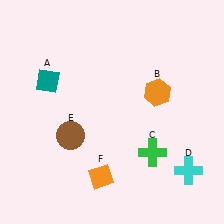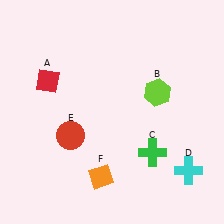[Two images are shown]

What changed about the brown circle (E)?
In Image 1, E is brown. In Image 2, it changed to red.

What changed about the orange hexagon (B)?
In Image 1, B is orange. In Image 2, it changed to lime.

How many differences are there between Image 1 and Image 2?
There are 3 differences between the two images.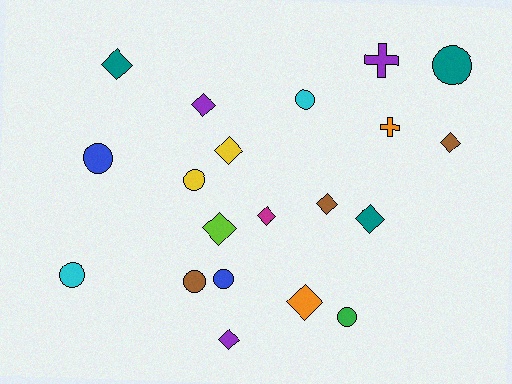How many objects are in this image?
There are 20 objects.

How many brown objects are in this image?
There are 3 brown objects.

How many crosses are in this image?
There are 2 crosses.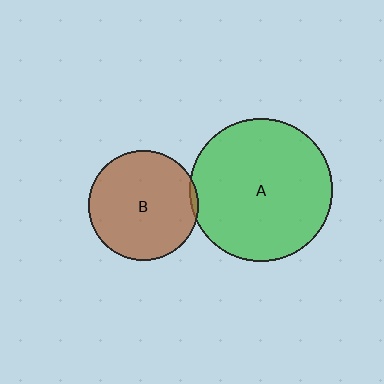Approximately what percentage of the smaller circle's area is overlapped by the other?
Approximately 5%.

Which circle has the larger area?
Circle A (green).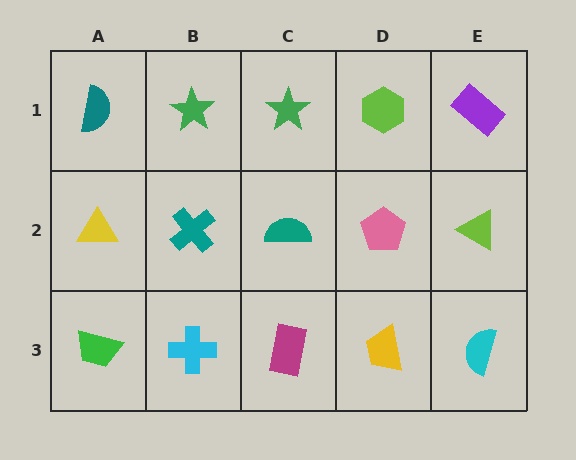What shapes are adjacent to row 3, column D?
A pink pentagon (row 2, column D), a magenta rectangle (row 3, column C), a cyan semicircle (row 3, column E).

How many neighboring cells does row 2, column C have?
4.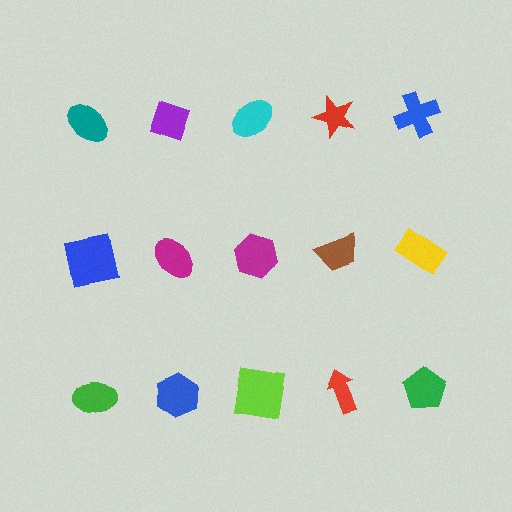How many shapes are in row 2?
5 shapes.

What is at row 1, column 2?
A purple diamond.